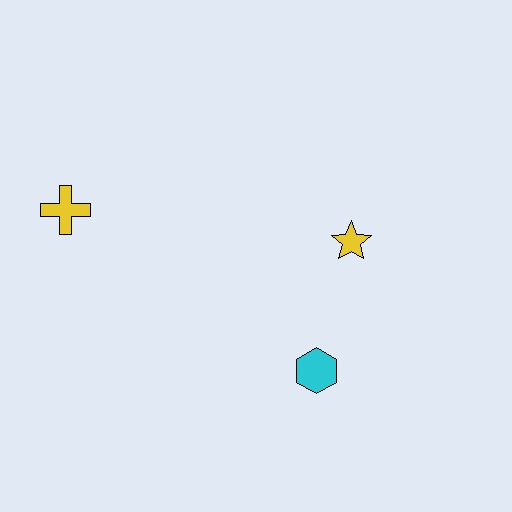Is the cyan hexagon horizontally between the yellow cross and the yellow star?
Yes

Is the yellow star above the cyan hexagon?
Yes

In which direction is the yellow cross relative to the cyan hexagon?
The yellow cross is to the left of the cyan hexagon.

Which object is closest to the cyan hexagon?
The yellow star is closest to the cyan hexagon.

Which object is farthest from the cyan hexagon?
The yellow cross is farthest from the cyan hexagon.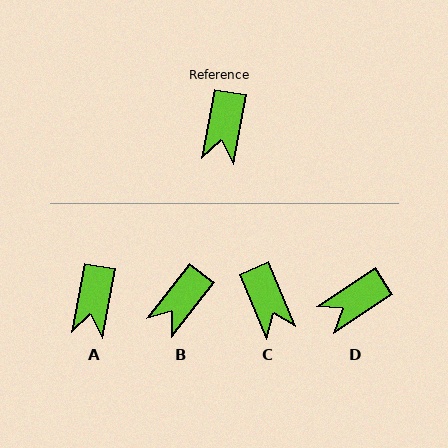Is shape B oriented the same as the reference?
No, it is off by about 28 degrees.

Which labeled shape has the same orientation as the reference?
A.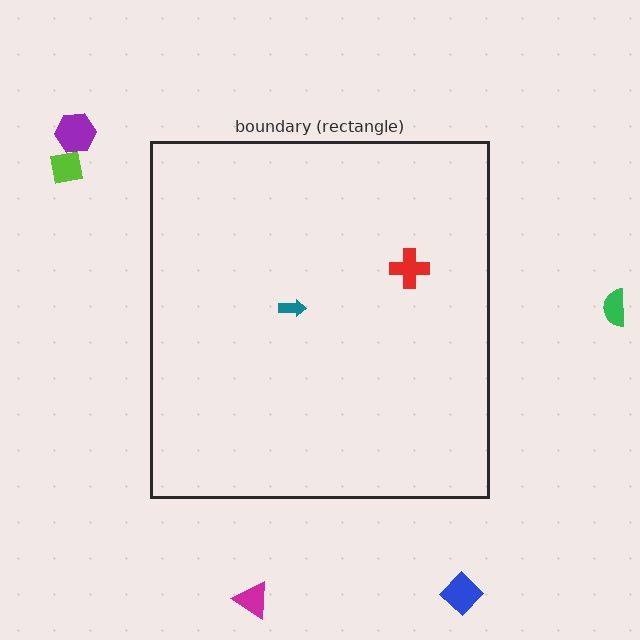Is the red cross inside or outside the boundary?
Inside.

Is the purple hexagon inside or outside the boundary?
Outside.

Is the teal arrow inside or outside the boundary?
Inside.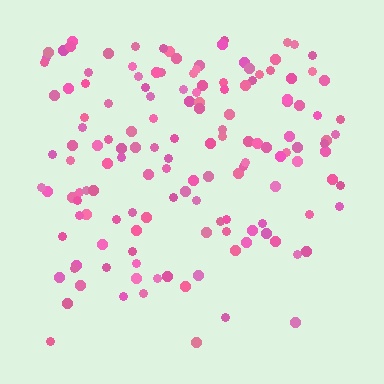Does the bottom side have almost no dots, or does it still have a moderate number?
Still a moderate number, just noticeably fewer than the top.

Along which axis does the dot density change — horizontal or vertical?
Vertical.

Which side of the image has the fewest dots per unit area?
The bottom.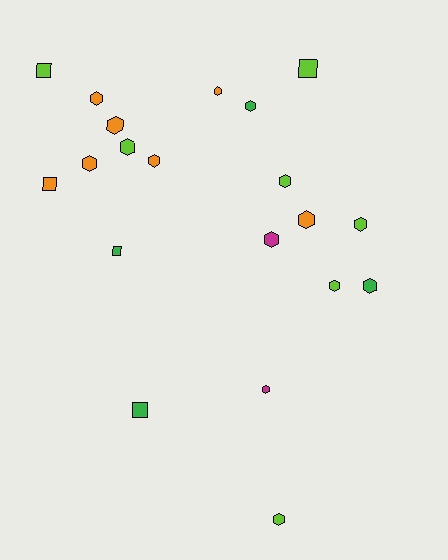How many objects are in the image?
There are 20 objects.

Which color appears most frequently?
Orange, with 7 objects.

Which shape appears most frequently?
Hexagon, with 15 objects.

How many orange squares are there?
There is 1 orange square.